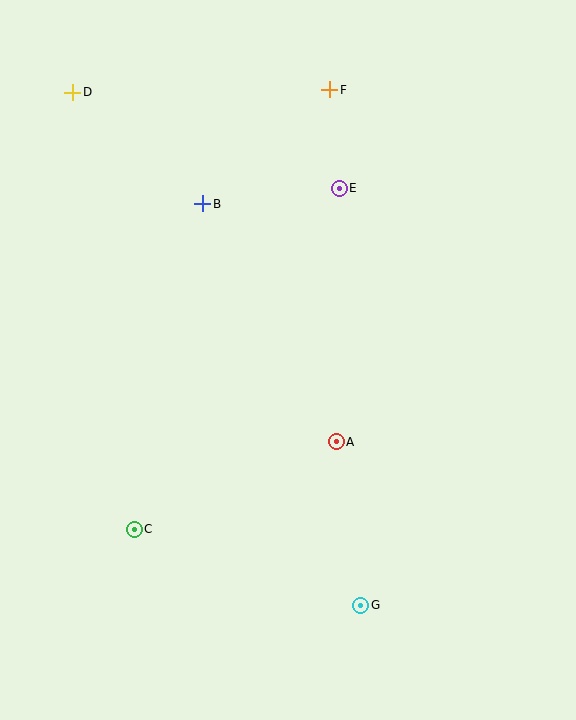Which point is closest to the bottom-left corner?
Point C is closest to the bottom-left corner.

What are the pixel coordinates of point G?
Point G is at (361, 605).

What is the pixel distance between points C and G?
The distance between C and G is 239 pixels.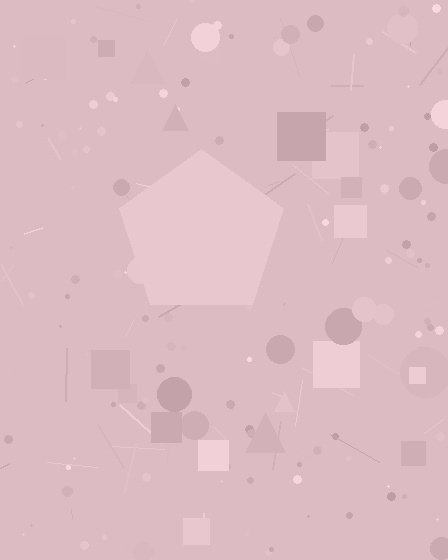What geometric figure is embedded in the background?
A pentagon is embedded in the background.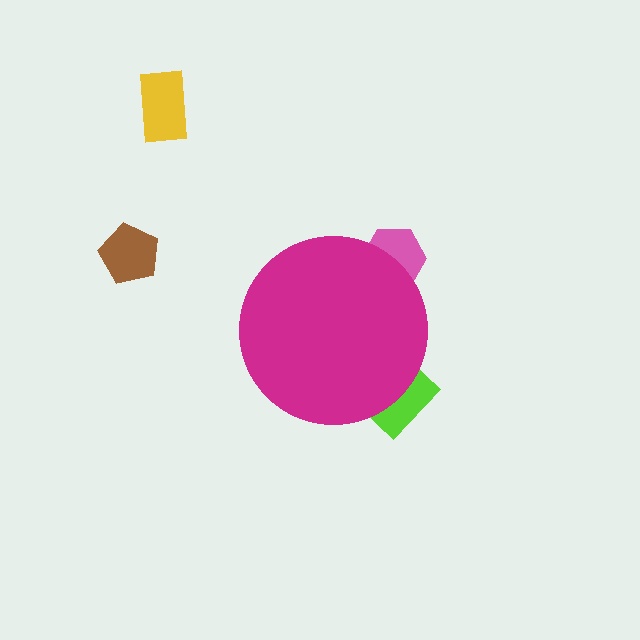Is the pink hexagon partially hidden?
Yes, the pink hexagon is partially hidden behind the magenta circle.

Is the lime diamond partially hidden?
Yes, the lime diamond is partially hidden behind the magenta circle.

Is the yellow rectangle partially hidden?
No, the yellow rectangle is fully visible.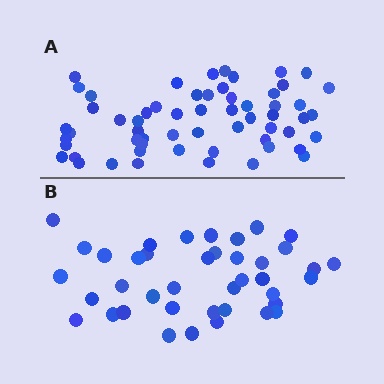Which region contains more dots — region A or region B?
Region A (the top region) has more dots.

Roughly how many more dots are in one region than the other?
Region A has approximately 20 more dots than region B.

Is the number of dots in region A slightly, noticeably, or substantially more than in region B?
Region A has substantially more. The ratio is roughly 1.5 to 1.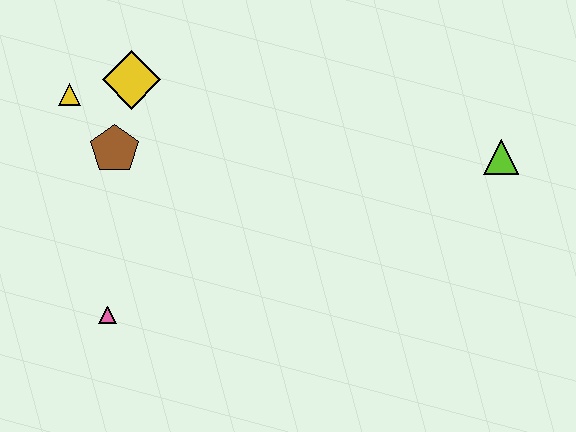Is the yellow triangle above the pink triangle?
Yes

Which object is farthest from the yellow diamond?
The lime triangle is farthest from the yellow diamond.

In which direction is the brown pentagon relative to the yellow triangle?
The brown pentagon is below the yellow triangle.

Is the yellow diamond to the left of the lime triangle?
Yes